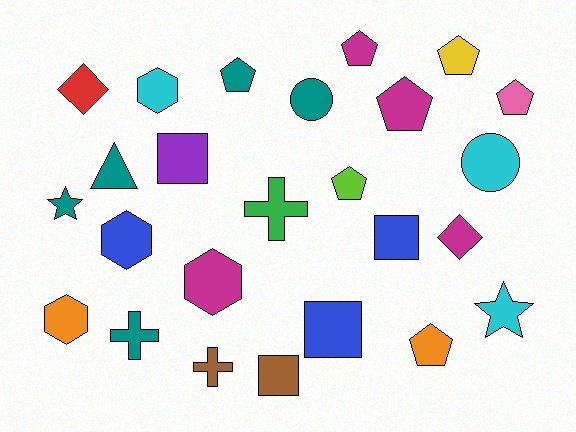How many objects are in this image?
There are 25 objects.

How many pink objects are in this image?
There is 1 pink object.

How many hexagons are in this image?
There are 4 hexagons.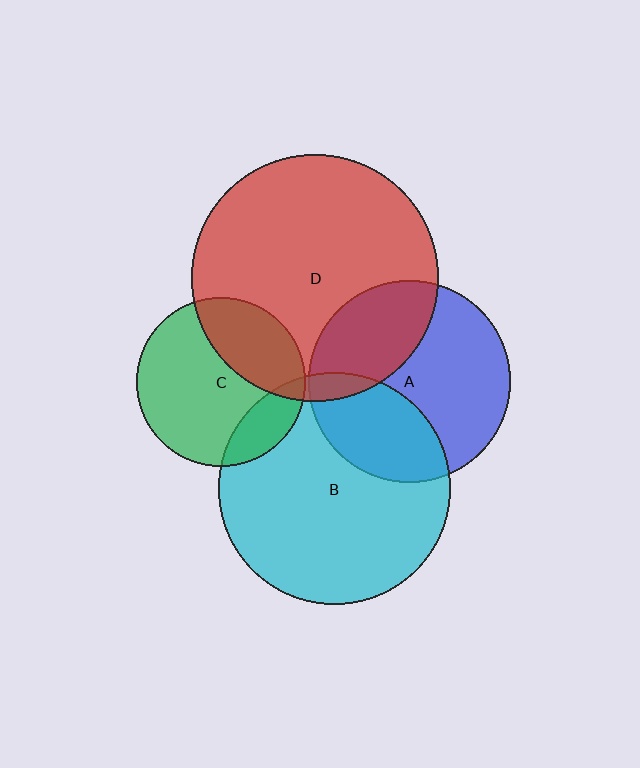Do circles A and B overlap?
Yes.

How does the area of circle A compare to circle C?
Approximately 1.4 times.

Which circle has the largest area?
Circle D (red).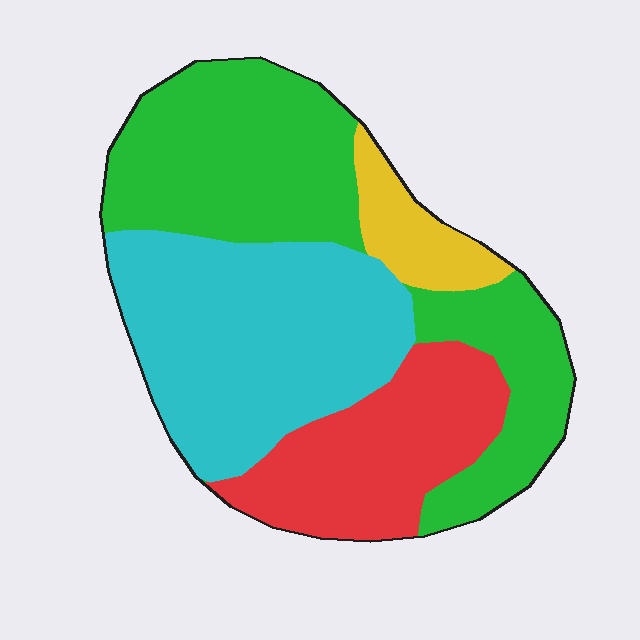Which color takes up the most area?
Green, at roughly 40%.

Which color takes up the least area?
Yellow, at roughly 5%.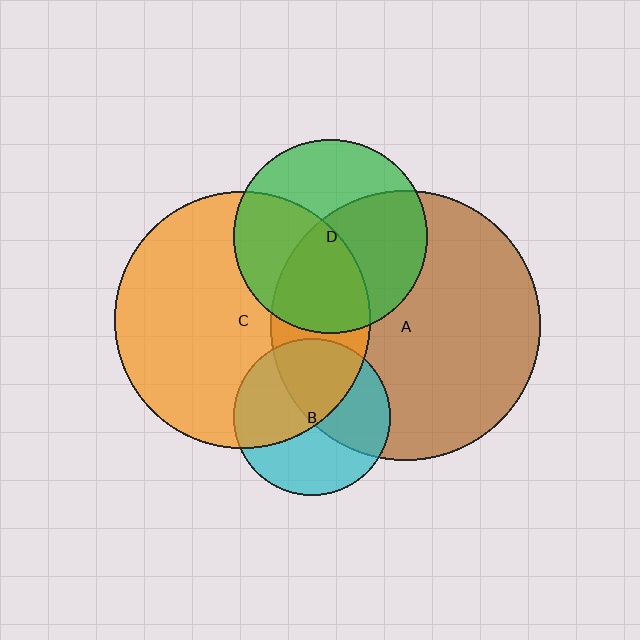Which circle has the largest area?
Circle A (brown).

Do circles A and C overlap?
Yes.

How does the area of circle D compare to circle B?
Approximately 1.5 times.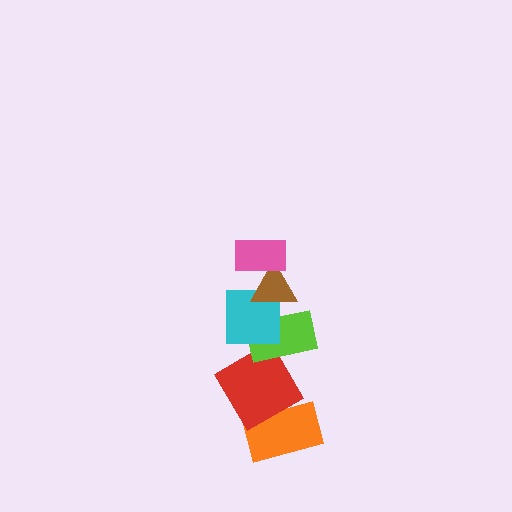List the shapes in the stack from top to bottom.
From top to bottom: the pink rectangle, the brown triangle, the cyan square, the lime rectangle, the red diamond, the orange rectangle.